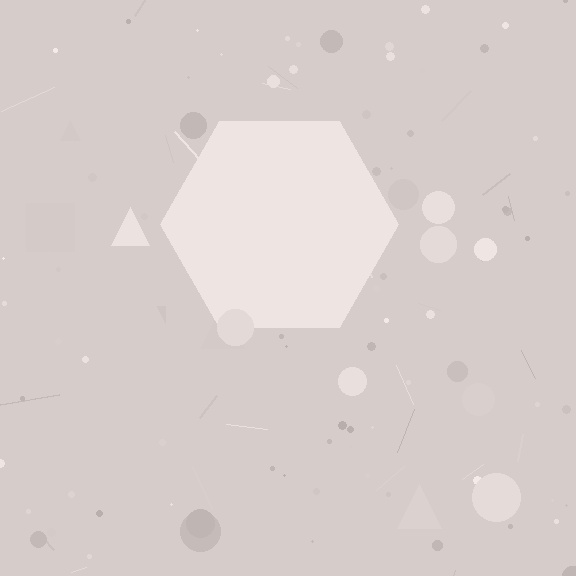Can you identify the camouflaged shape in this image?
The camouflaged shape is a hexagon.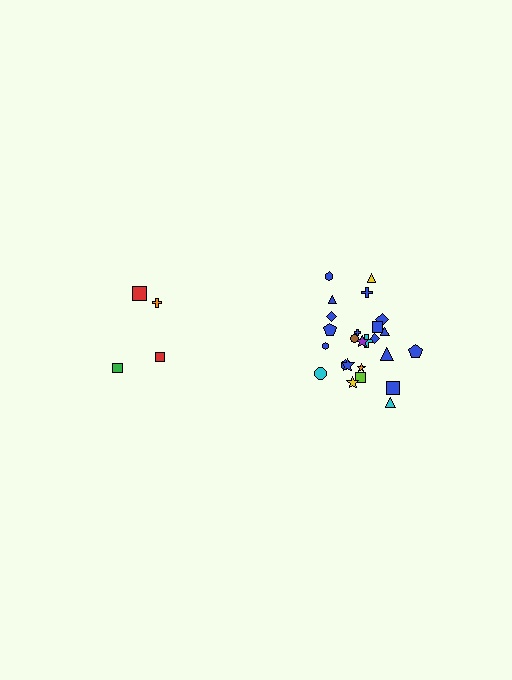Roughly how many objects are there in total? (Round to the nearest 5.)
Roughly 30 objects in total.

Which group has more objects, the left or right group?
The right group.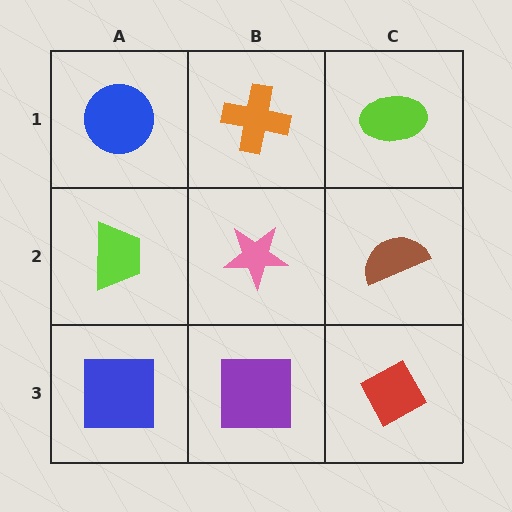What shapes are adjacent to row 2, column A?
A blue circle (row 1, column A), a blue square (row 3, column A), a pink star (row 2, column B).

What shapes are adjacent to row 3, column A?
A lime trapezoid (row 2, column A), a purple square (row 3, column B).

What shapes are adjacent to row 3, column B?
A pink star (row 2, column B), a blue square (row 3, column A), a red diamond (row 3, column C).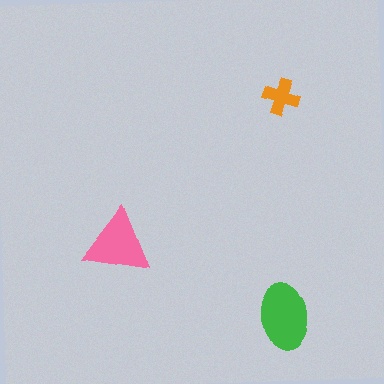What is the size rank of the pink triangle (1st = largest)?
2nd.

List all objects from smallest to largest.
The orange cross, the pink triangle, the green ellipse.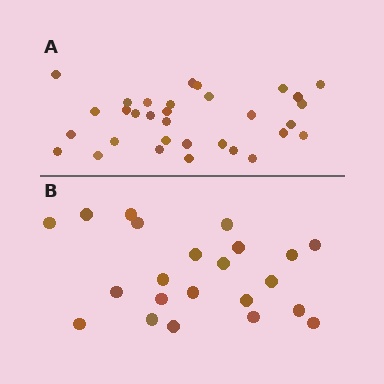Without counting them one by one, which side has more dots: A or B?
Region A (the top region) has more dots.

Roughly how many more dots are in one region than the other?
Region A has roughly 10 or so more dots than region B.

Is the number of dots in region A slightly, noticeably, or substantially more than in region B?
Region A has substantially more. The ratio is roughly 1.5 to 1.